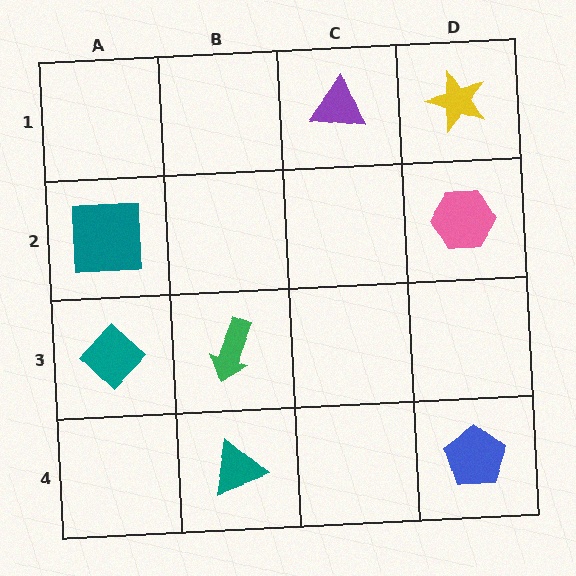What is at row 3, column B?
A green arrow.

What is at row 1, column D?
A yellow star.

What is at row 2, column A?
A teal square.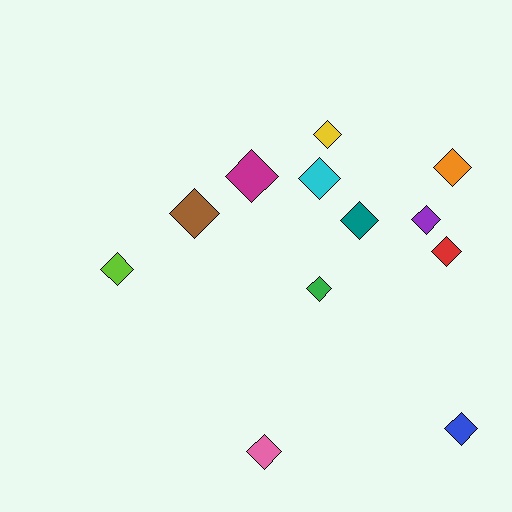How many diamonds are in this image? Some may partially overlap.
There are 12 diamonds.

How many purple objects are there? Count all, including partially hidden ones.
There is 1 purple object.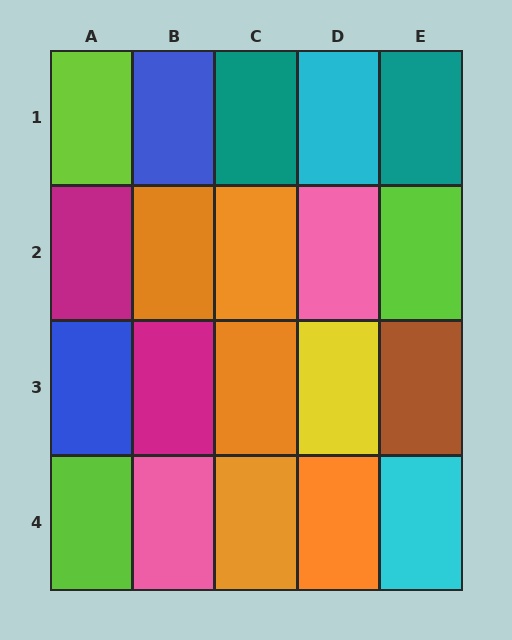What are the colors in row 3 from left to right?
Blue, magenta, orange, yellow, brown.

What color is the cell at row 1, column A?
Lime.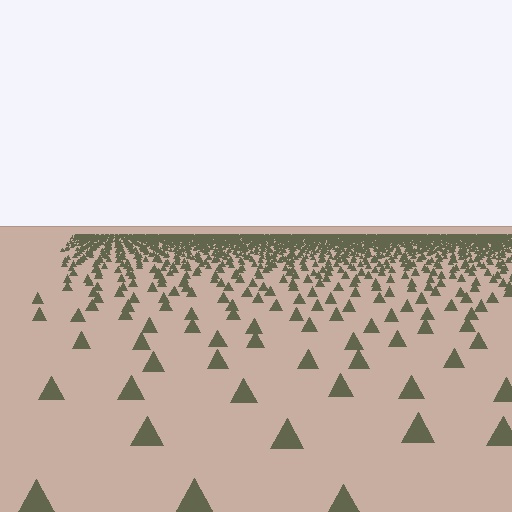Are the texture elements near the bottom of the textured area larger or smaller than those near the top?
Larger. Near the bottom, elements are closer to the viewer and appear at a bigger on-screen size.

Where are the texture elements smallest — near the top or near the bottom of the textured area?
Near the top.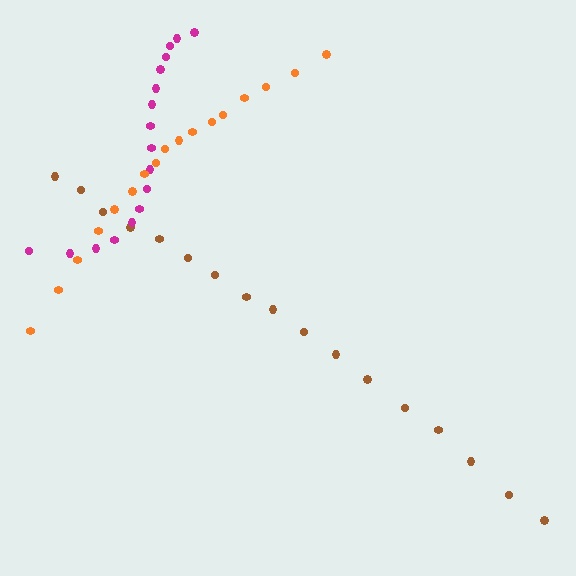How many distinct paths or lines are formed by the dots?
There are 3 distinct paths.